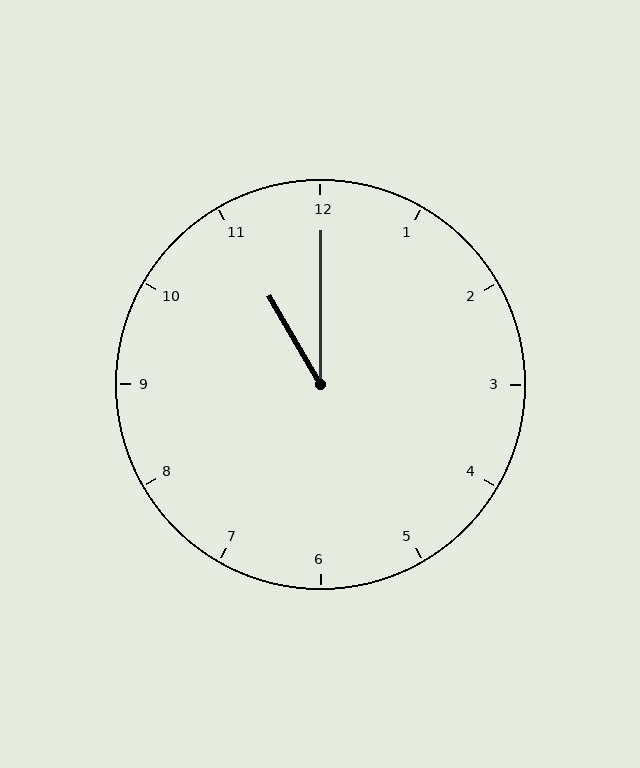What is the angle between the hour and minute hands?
Approximately 30 degrees.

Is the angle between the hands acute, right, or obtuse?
It is acute.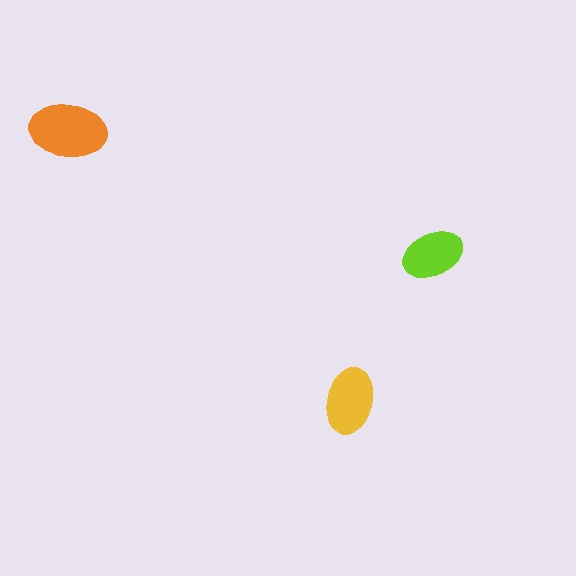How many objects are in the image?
There are 3 objects in the image.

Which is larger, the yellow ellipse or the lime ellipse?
The yellow one.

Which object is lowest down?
The yellow ellipse is bottommost.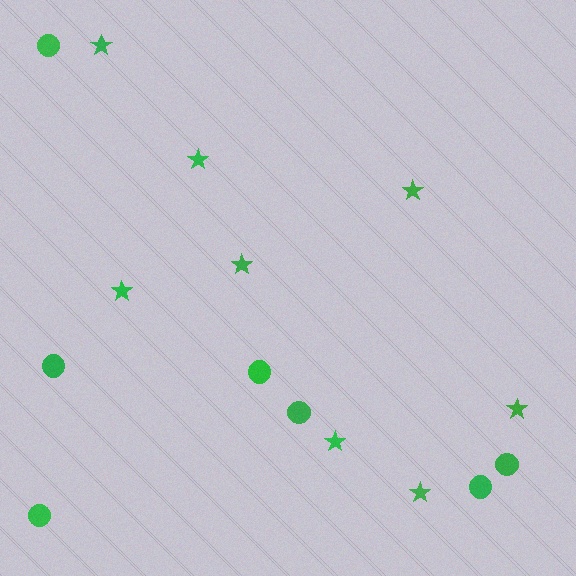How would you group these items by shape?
There are 2 groups: one group of circles (7) and one group of stars (8).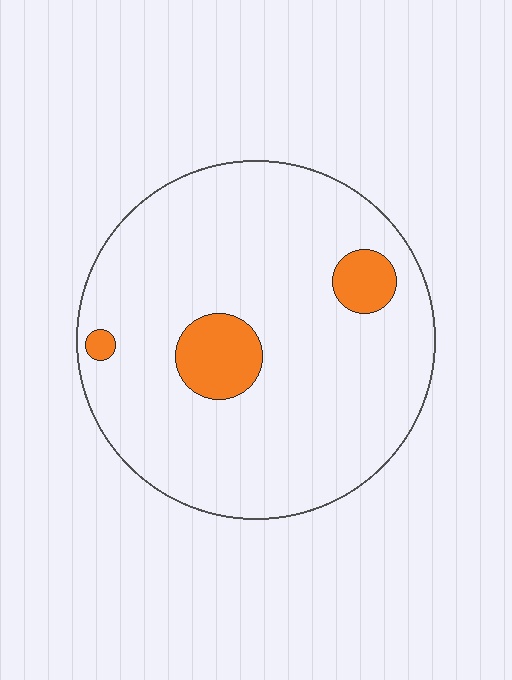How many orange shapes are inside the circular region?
3.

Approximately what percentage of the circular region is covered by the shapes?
Approximately 10%.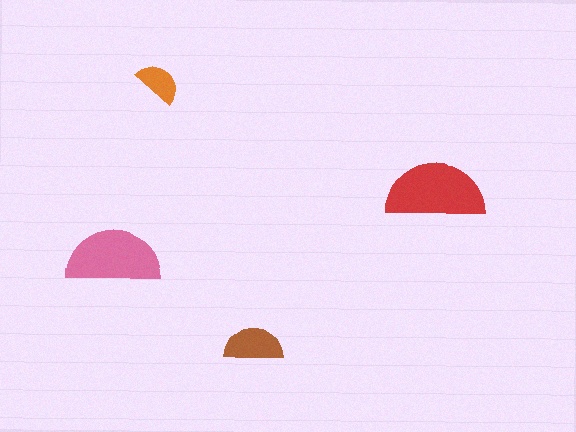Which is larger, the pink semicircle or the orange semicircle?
The pink one.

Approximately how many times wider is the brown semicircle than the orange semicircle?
About 1.5 times wider.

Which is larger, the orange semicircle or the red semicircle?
The red one.